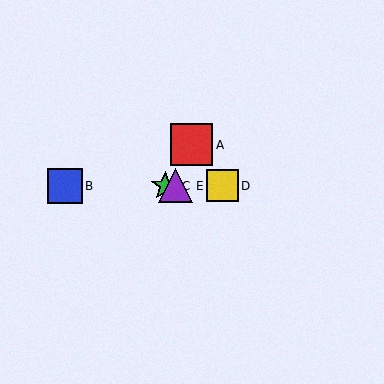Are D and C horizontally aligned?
Yes, both are at y≈186.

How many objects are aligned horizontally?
4 objects (B, C, D, E) are aligned horizontally.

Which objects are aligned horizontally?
Objects B, C, D, E are aligned horizontally.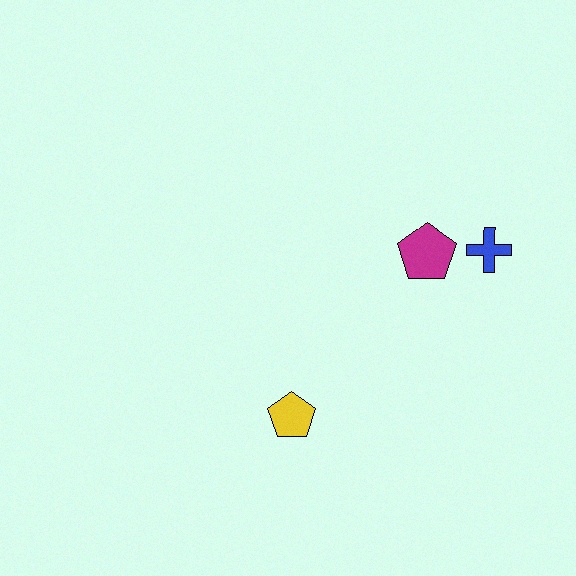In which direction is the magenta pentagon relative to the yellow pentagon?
The magenta pentagon is above the yellow pentagon.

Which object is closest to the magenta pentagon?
The blue cross is closest to the magenta pentagon.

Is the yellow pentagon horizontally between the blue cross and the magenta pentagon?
No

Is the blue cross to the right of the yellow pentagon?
Yes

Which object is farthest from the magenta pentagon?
The yellow pentagon is farthest from the magenta pentagon.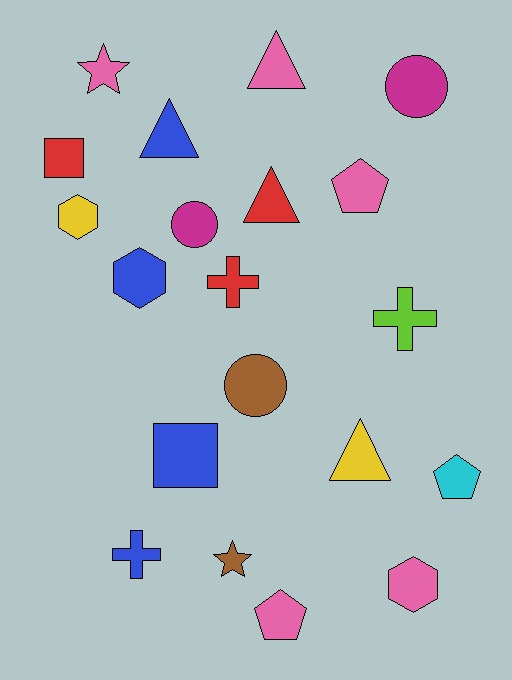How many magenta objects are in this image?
There are 2 magenta objects.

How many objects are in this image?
There are 20 objects.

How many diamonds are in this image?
There are no diamonds.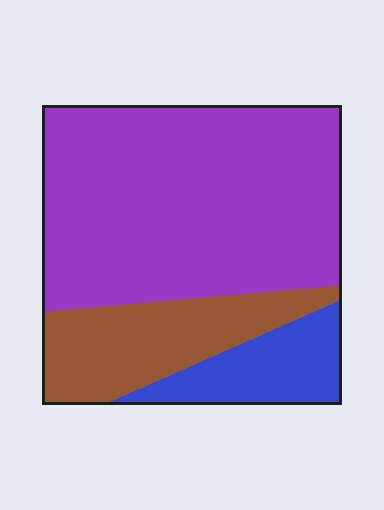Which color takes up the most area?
Purple, at roughly 65%.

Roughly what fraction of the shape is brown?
Brown takes up less than a quarter of the shape.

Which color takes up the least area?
Blue, at roughly 15%.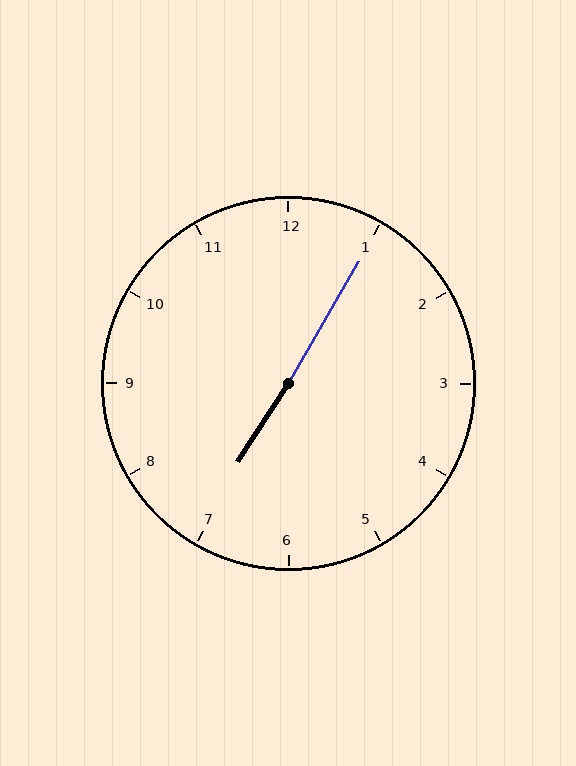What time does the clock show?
7:05.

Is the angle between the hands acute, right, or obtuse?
It is obtuse.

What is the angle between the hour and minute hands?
Approximately 178 degrees.